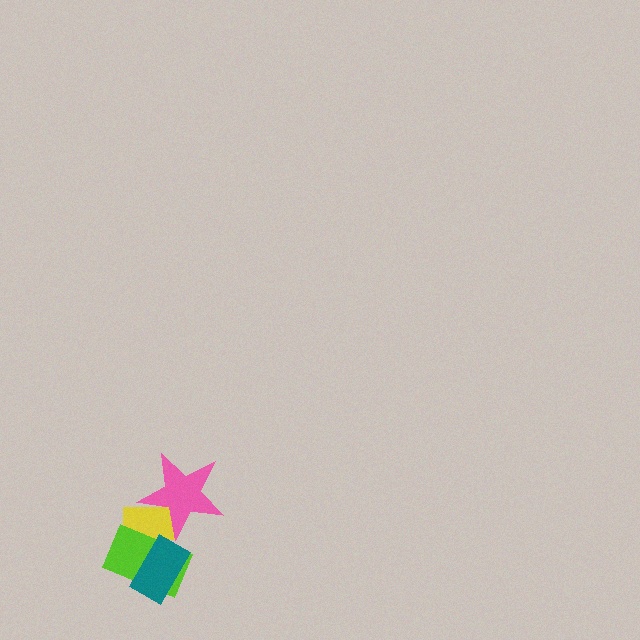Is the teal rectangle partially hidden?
No, no other shape covers it.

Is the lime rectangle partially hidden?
Yes, it is partially covered by another shape.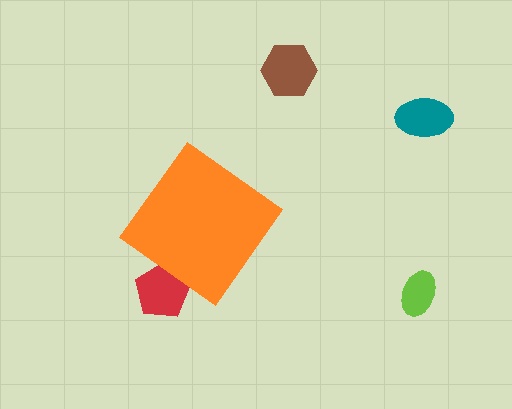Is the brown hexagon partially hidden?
No, the brown hexagon is fully visible.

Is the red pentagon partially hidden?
Yes, the red pentagon is partially hidden behind the orange diamond.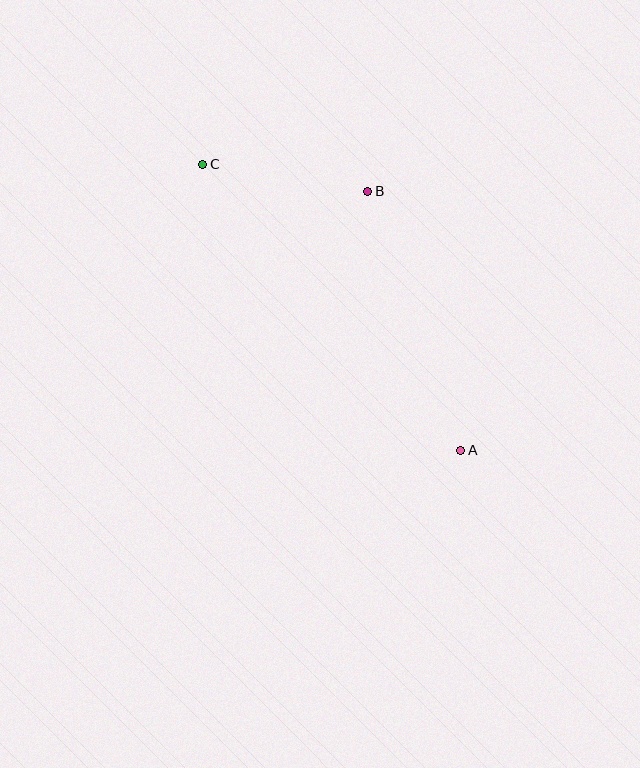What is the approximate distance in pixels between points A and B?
The distance between A and B is approximately 275 pixels.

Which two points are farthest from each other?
Points A and C are farthest from each other.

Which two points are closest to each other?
Points B and C are closest to each other.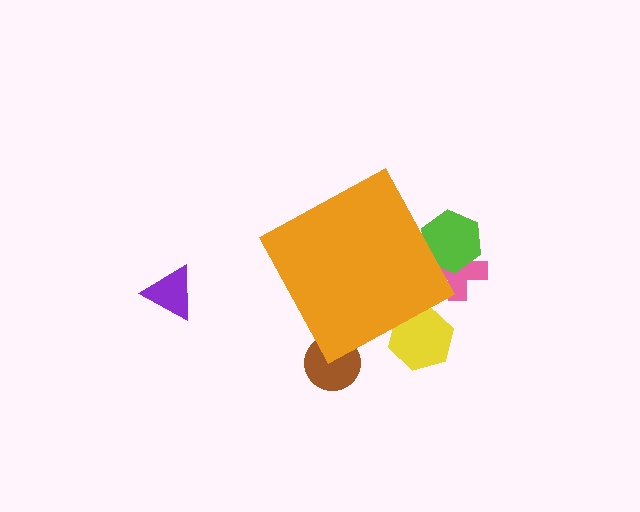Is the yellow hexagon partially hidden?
Yes, the yellow hexagon is partially hidden behind the orange diamond.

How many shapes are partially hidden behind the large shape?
4 shapes are partially hidden.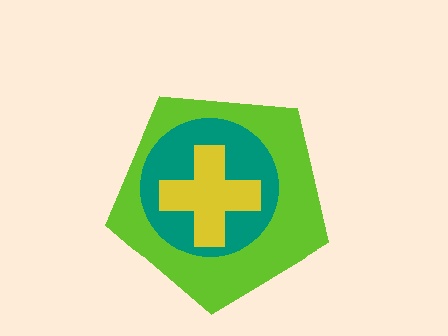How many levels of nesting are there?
3.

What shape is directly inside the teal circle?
The yellow cross.